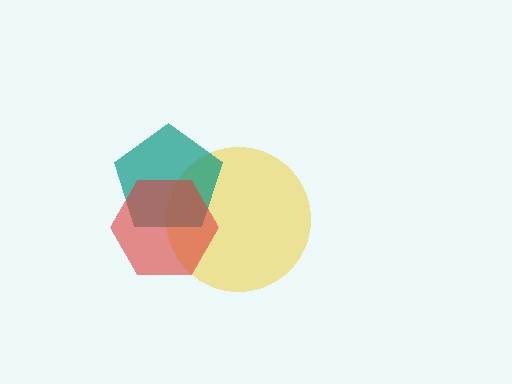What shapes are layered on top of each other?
The layered shapes are: a yellow circle, a teal pentagon, a red hexagon.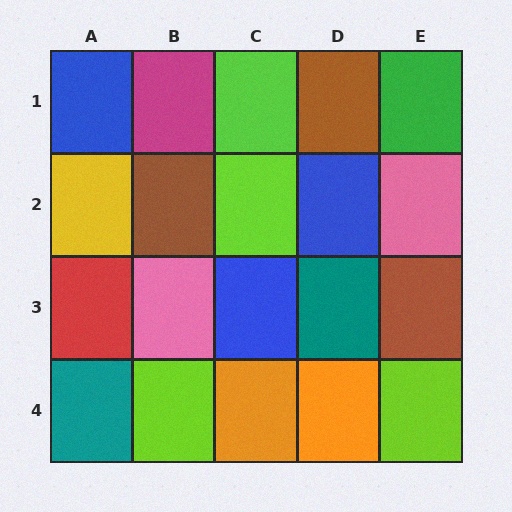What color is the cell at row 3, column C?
Blue.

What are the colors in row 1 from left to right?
Blue, magenta, lime, brown, green.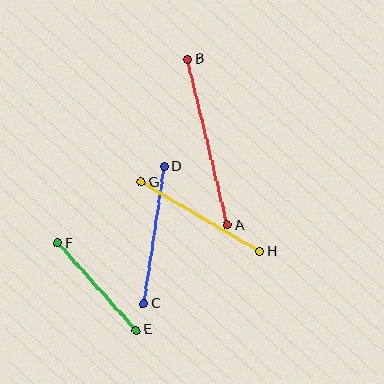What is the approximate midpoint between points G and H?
The midpoint is at approximately (200, 217) pixels.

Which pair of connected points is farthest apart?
Points A and B are farthest apart.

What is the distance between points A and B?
The distance is approximately 170 pixels.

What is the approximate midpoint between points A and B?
The midpoint is at approximately (207, 142) pixels.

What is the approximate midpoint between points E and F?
The midpoint is at approximately (97, 287) pixels.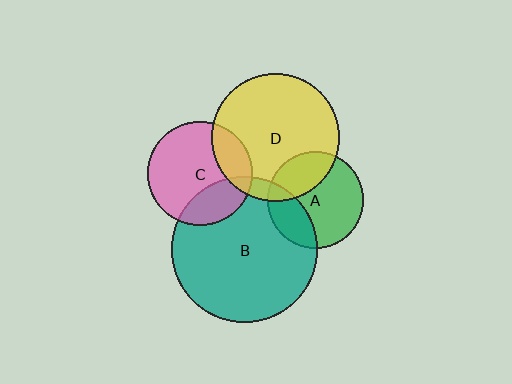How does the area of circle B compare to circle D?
Approximately 1.3 times.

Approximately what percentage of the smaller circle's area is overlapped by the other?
Approximately 30%.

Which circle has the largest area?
Circle B (teal).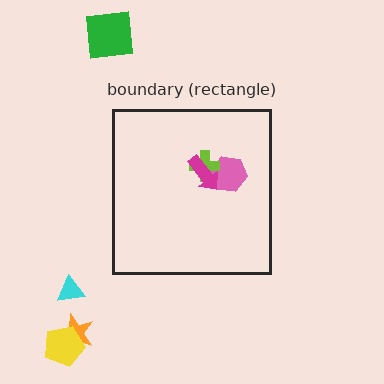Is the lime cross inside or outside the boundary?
Inside.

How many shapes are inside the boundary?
3 inside, 4 outside.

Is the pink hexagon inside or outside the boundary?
Inside.